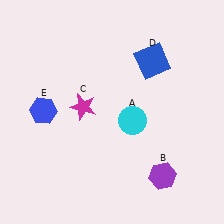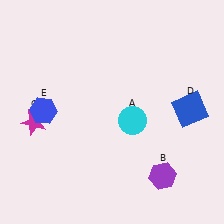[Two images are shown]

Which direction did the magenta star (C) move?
The magenta star (C) moved left.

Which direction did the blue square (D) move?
The blue square (D) moved down.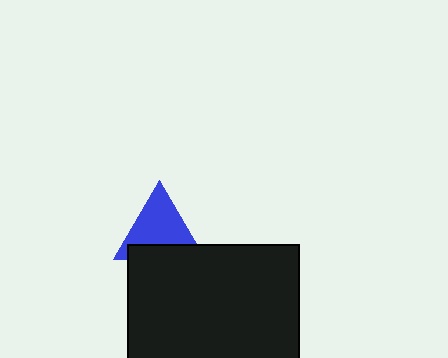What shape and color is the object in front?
The object in front is a black rectangle.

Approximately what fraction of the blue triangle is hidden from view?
Roughly 32% of the blue triangle is hidden behind the black rectangle.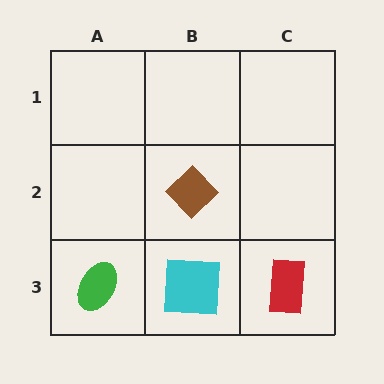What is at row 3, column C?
A red rectangle.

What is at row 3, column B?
A cyan square.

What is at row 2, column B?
A brown diamond.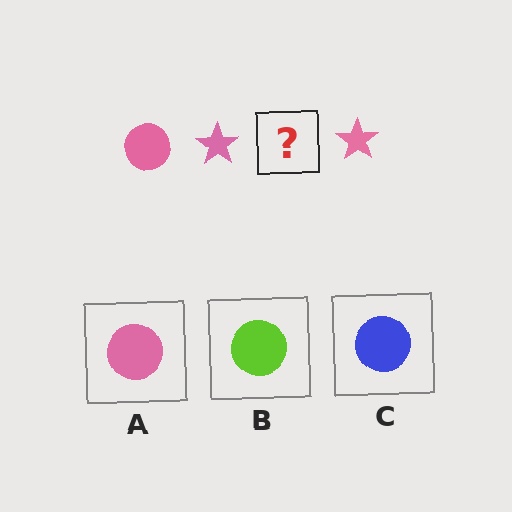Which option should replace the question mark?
Option A.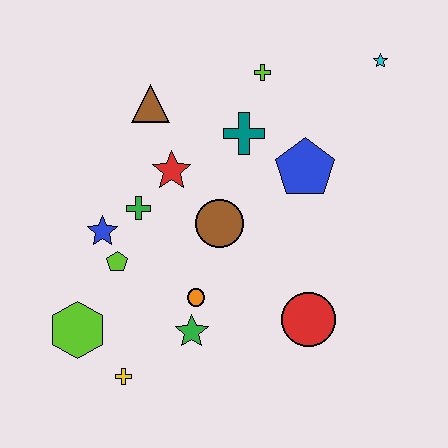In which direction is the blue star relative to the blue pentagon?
The blue star is to the left of the blue pentagon.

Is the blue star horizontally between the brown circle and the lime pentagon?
No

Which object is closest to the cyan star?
The lime cross is closest to the cyan star.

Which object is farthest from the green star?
The cyan star is farthest from the green star.